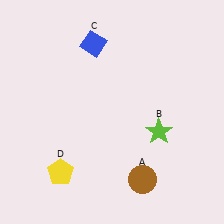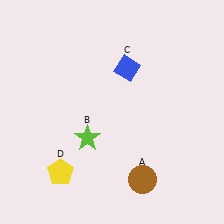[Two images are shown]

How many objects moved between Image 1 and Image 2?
2 objects moved between the two images.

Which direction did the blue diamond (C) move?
The blue diamond (C) moved right.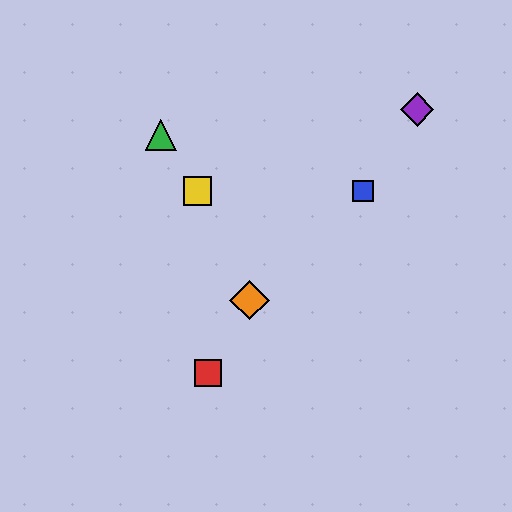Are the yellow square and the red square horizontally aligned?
No, the yellow square is at y≈191 and the red square is at y≈373.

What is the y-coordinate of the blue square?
The blue square is at y≈191.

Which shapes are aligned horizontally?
The blue square, the yellow square are aligned horizontally.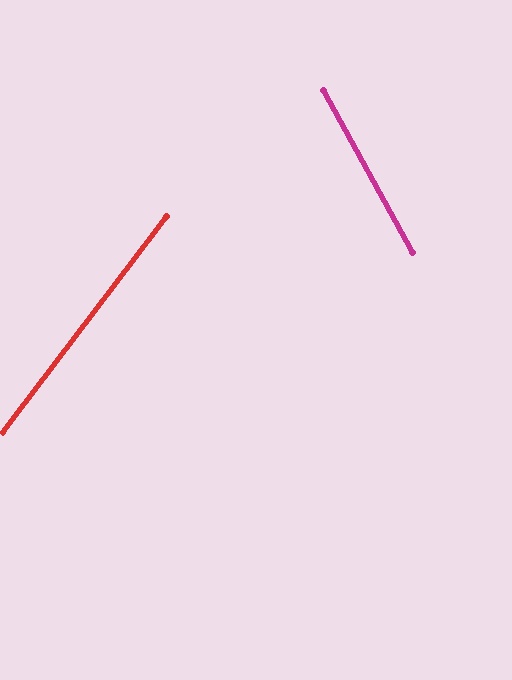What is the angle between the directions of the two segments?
Approximately 66 degrees.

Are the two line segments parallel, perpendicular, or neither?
Neither parallel nor perpendicular — they differ by about 66°.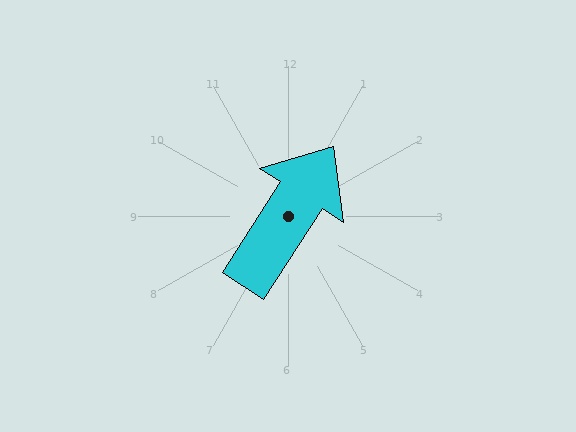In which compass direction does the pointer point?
Northeast.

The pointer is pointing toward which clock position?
Roughly 1 o'clock.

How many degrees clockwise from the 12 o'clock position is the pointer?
Approximately 33 degrees.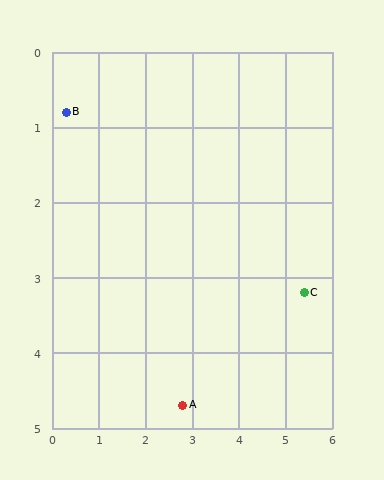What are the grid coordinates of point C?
Point C is at approximately (5.4, 3.2).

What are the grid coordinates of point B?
Point B is at approximately (0.3, 0.8).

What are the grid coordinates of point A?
Point A is at approximately (2.8, 4.7).